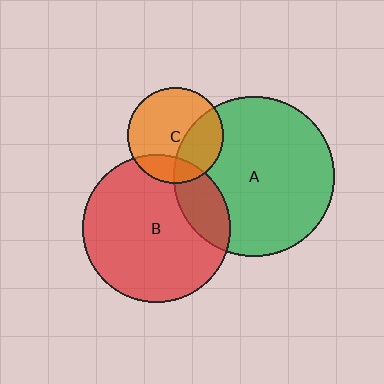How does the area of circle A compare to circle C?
Approximately 2.8 times.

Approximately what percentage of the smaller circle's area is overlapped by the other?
Approximately 35%.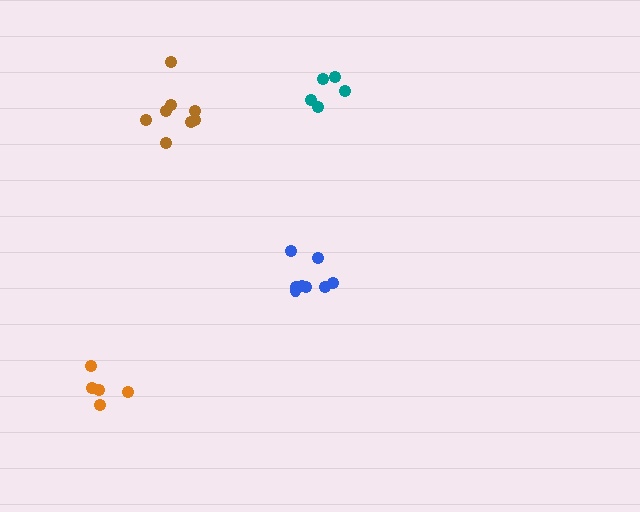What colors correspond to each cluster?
The clusters are colored: teal, brown, orange, blue.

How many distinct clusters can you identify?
There are 4 distinct clusters.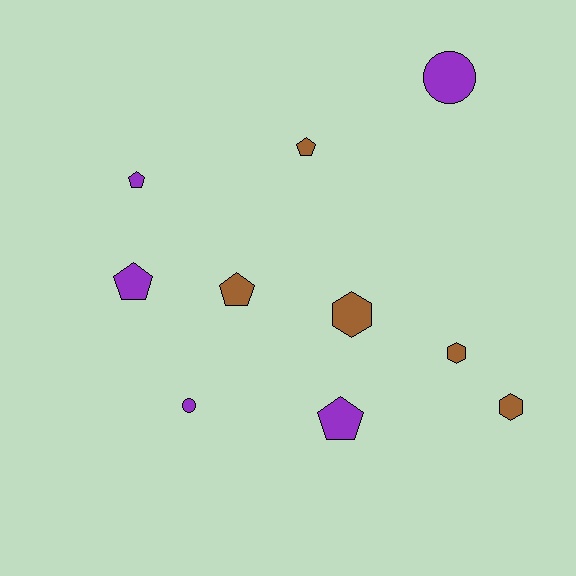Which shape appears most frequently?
Pentagon, with 5 objects.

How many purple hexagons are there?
There are no purple hexagons.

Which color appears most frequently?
Brown, with 5 objects.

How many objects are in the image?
There are 10 objects.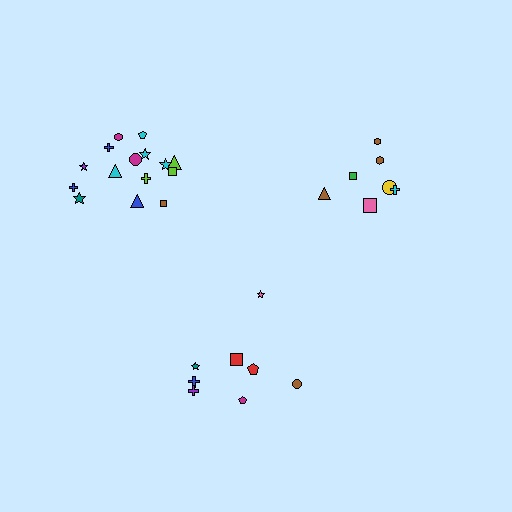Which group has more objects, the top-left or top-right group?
The top-left group.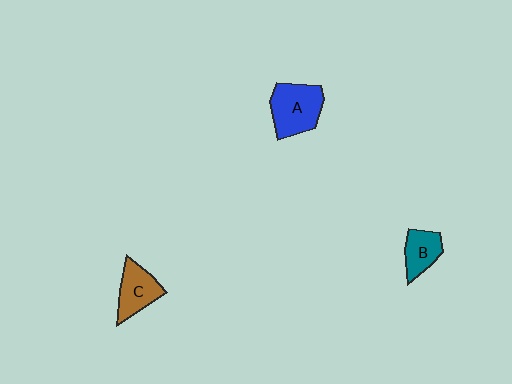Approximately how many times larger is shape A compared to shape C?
Approximately 1.3 times.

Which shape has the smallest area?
Shape B (teal).